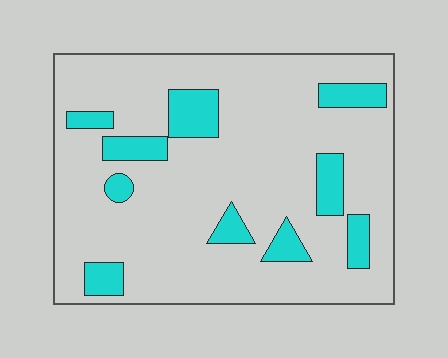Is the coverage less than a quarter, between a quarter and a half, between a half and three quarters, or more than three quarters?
Less than a quarter.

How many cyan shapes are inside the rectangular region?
10.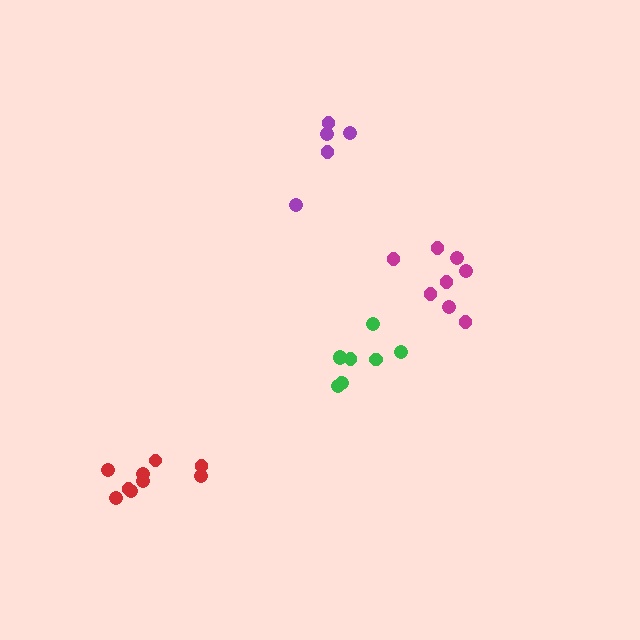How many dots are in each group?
Group 1: 9 dots, Group 2: 5 dots, Group 3: 9 dots, Group 4: 8 dots (31 total).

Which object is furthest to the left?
The red cluster is leftmost.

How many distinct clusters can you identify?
There are 4 distinct clusters.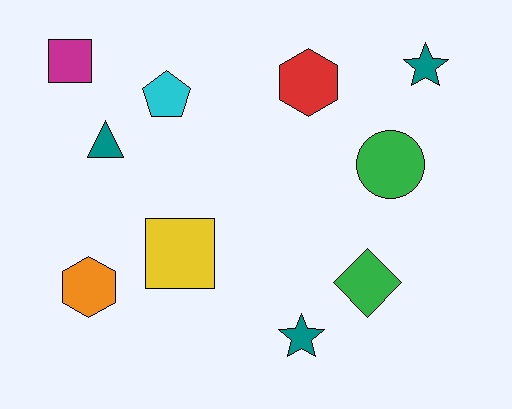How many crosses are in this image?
There are no crosses.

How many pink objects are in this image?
There are no pink objects.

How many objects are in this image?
There are 10 objects.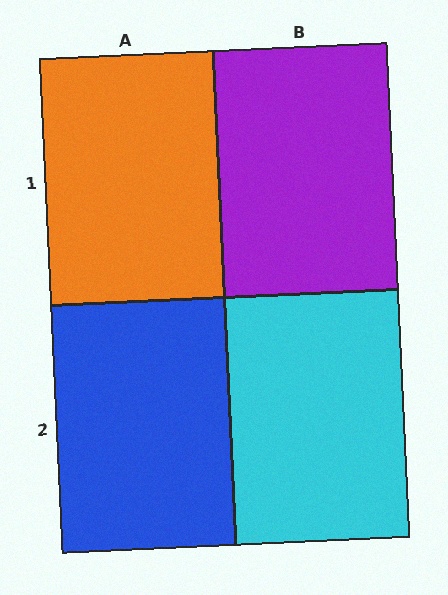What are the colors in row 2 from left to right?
Blue, cyan.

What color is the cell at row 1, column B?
Purple.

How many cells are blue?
1 cell is blue.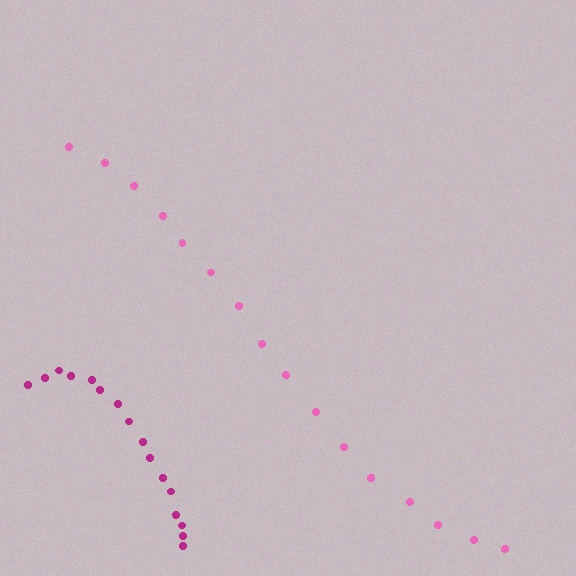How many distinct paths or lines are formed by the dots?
There are 2 distinct paths.